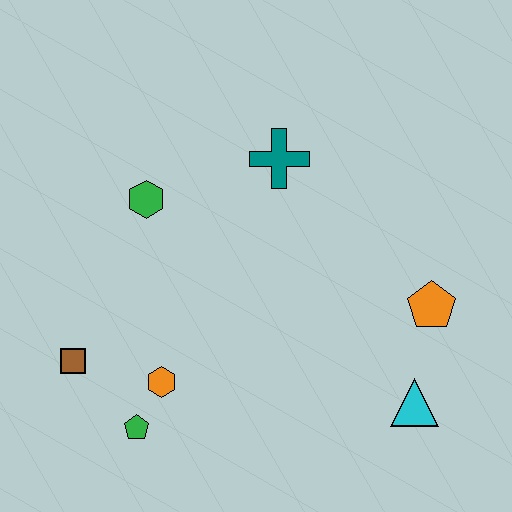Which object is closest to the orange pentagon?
The cyan triangle is closest to the orange pentagon.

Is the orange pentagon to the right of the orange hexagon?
Yes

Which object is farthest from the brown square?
The orange pentagon is farthest from the brown square.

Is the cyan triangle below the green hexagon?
Yes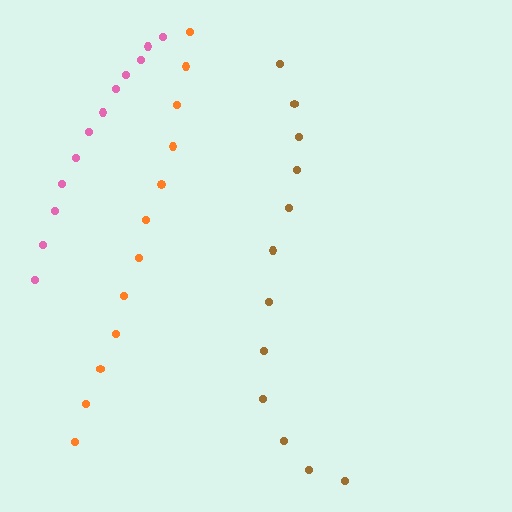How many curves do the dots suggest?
There are 3 distinct paths.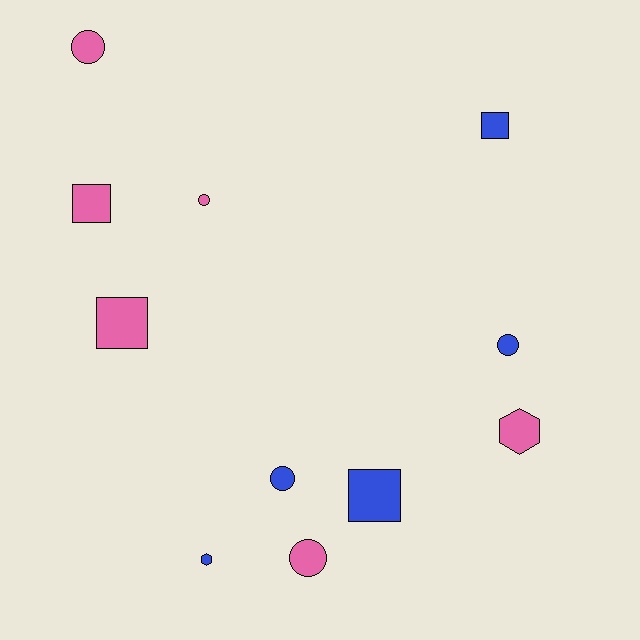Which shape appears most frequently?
Circle, with 5 objects.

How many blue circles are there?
There are 2 blue circles.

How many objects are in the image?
There are 11 objects.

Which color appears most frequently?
Pink, with 6 objects.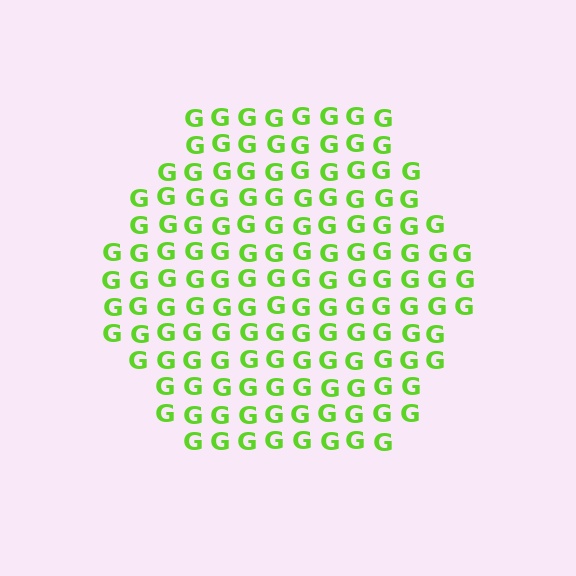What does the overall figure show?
The overall figure shows a hexagon.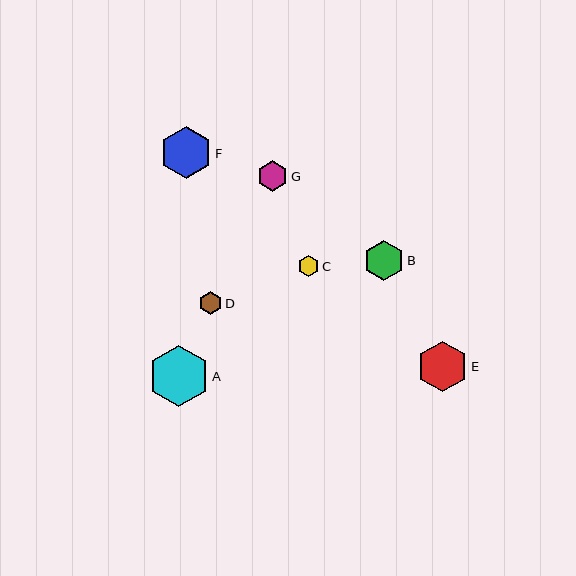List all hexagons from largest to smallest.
From largest to smallest: A, F, E, B, G, D, C.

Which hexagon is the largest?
Hexagon A is the largest with a size of approximately 61 pixels.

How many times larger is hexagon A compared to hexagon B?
Hexagon A is approximately 1.5 times the size of hexagon B.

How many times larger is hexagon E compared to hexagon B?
Hexagon E is approximately 1.2 times the size of hexagon B.